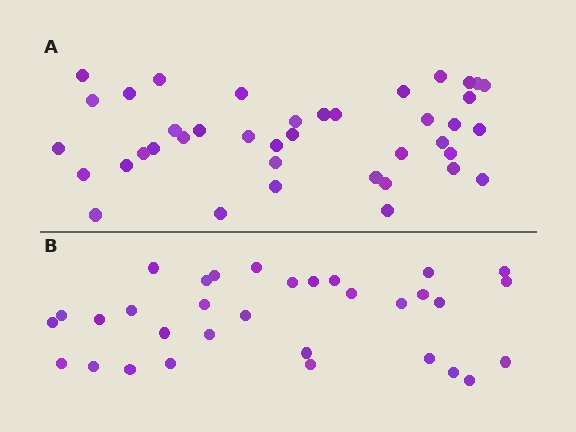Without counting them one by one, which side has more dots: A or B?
Region A (the top region) has more dots.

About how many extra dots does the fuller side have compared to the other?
Region A has roughly 8 or so more dots than region B.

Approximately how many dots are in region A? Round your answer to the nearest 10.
About 40 dots.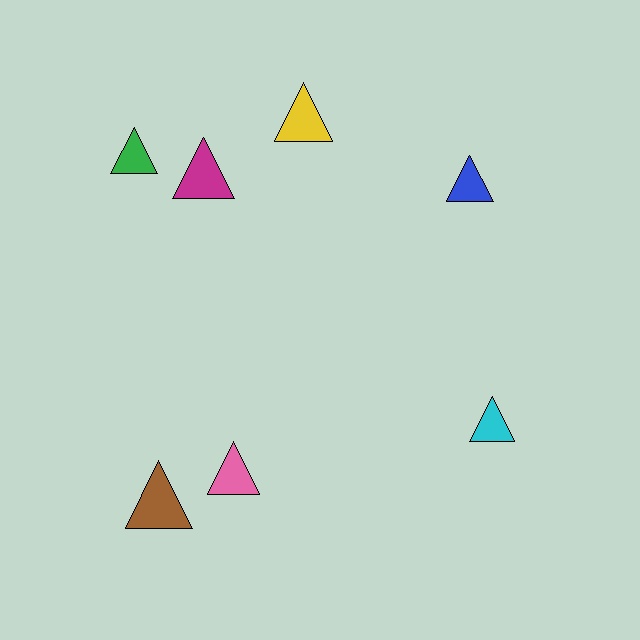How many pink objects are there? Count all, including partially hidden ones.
There is 1 pink object.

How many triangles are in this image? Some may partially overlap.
There are 7 triangles.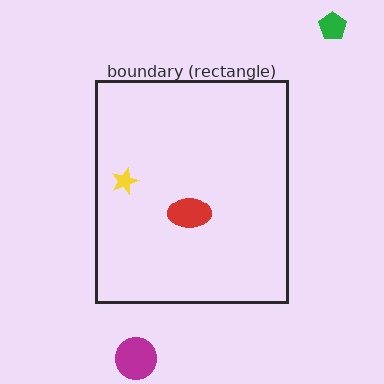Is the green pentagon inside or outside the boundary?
Outside.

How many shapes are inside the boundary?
2 inside, 2 outside.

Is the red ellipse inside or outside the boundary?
Inside.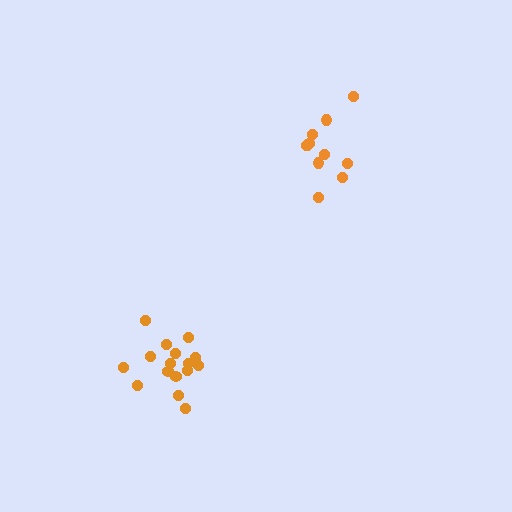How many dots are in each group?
Group 1: 16 dots, Group 2: 11 dots (27 total).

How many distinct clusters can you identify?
There are 2 distinct clusters.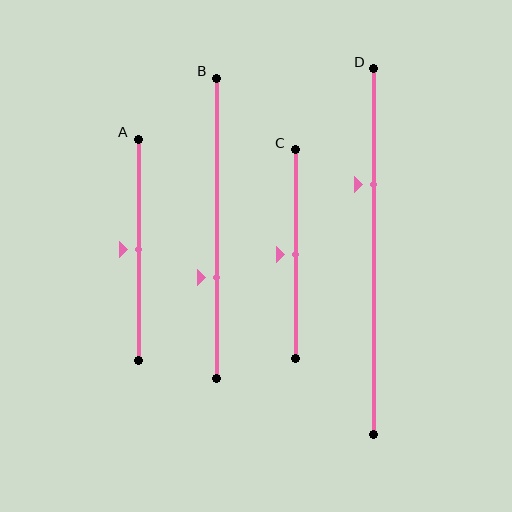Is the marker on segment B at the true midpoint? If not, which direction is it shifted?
No, the marker on segment B is shifted downward by about 16% of the segment length.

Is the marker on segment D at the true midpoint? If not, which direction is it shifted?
No, the marker on segment D is shifted upward by about 18% of the segment length.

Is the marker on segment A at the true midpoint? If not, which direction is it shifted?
Yes, the marker on segment A is at the true midpoint.